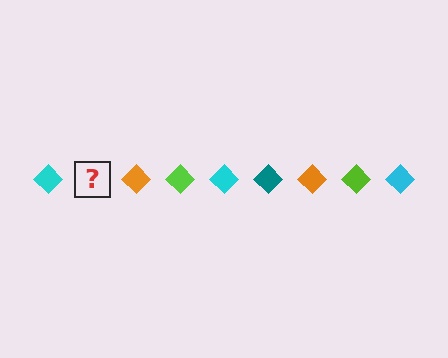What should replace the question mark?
The question mark should be replaced with a teal diamond.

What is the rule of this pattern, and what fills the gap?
The rule is that the pattern cycles through cyan, teal, orange, lime diamonds. The gap should be filled with a teal diamond.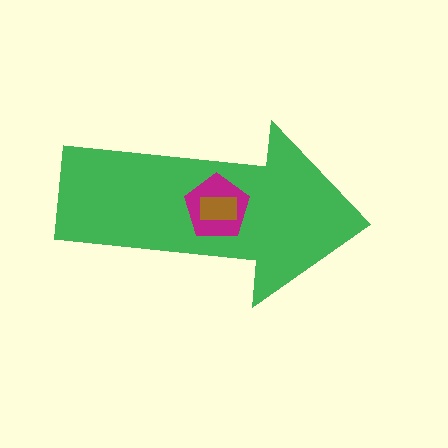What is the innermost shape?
The brown rectangle.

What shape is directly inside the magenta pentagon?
The brown rectangle.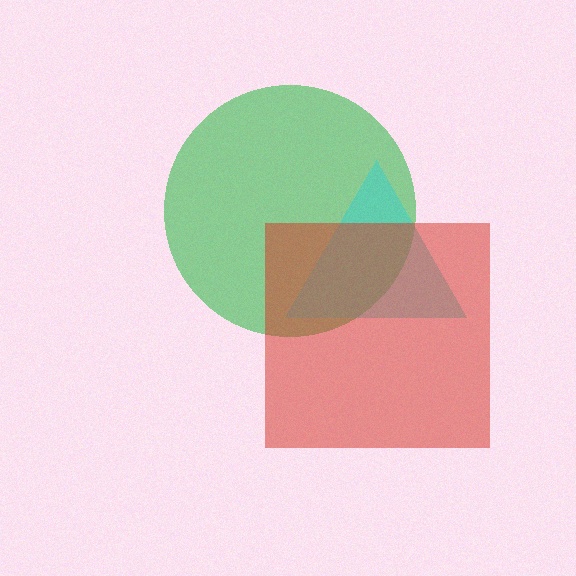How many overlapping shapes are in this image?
There are 3 overlapping shapes in the image.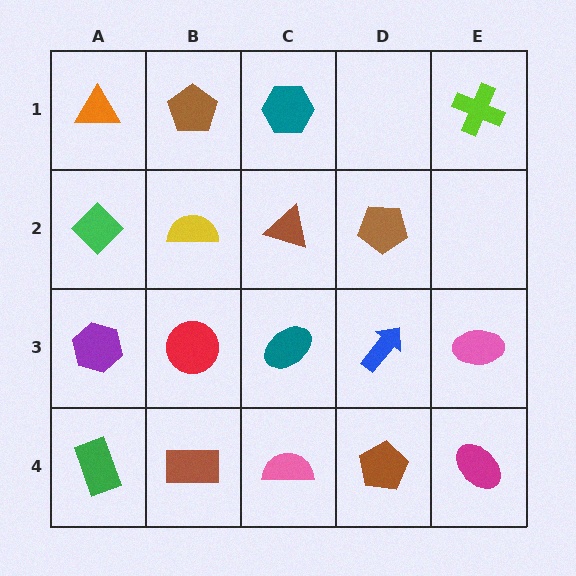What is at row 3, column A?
A purple hexagon.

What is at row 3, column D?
A blue arrow.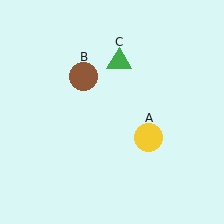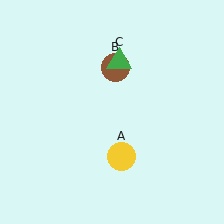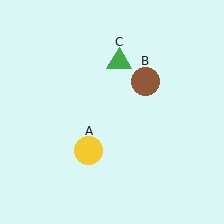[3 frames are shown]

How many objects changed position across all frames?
2 objects changed position: yellow circle (object A), brown circle (object B).